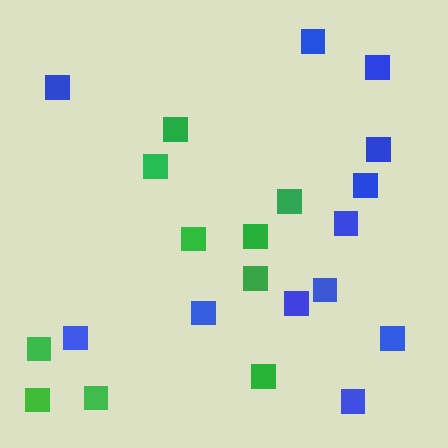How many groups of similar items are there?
There are 2 groups: one group of green squares (10) and one group of blue squares (12).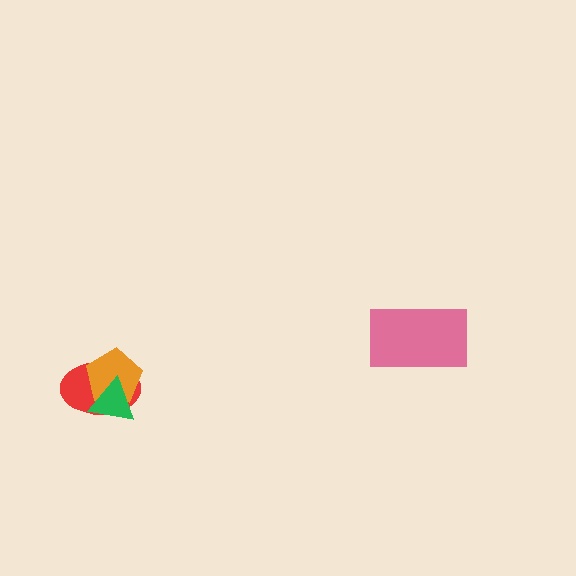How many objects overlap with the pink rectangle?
0 objects overlap with the pink rectangle.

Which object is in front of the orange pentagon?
The green triangle is in front of the orange pentagon.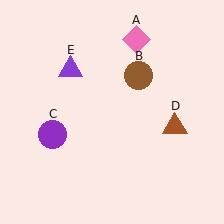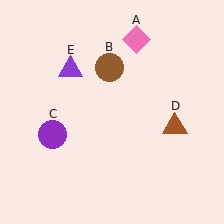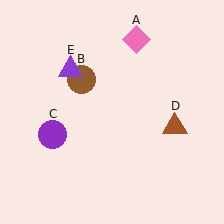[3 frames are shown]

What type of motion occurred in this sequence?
The brown circle (object B) rotated counterclockwise around the center of the scene.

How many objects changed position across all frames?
1 object changed position: brown circle (object B).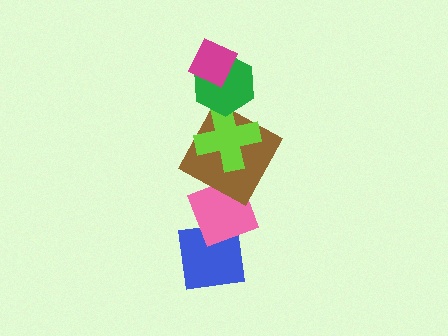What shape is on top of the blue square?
The pink diamond is on top of the blue square.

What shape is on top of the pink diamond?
The brown square is on top of the pink diamond.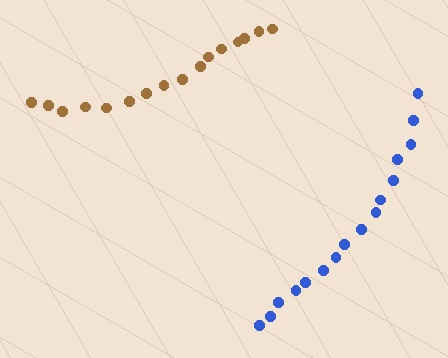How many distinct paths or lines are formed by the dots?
There are 2 distinct paths.